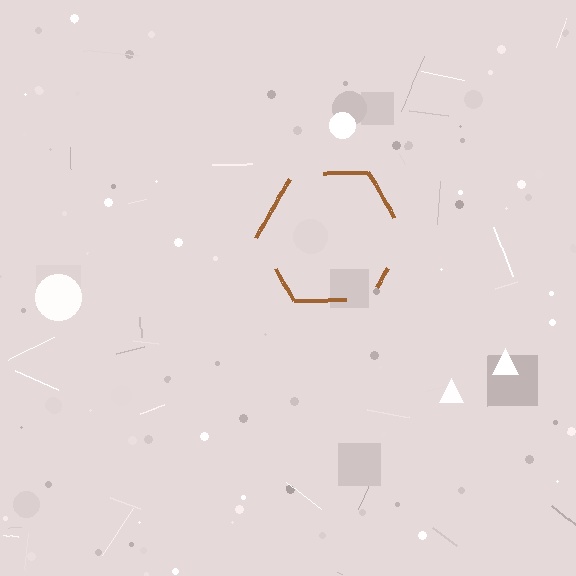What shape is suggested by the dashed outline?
The dashed outline suggests a hexagon.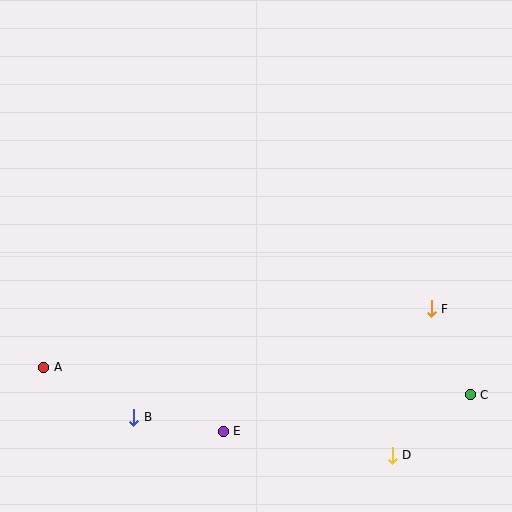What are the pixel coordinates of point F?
Point F is at (431, 309).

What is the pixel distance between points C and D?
The distance between C and D is 99 pixels.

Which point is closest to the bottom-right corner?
Point C is closest to the bottom-right corner.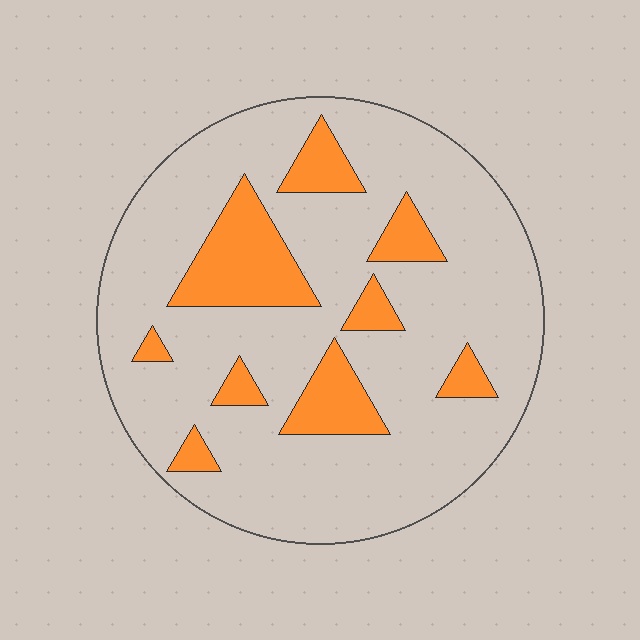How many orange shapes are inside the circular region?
9.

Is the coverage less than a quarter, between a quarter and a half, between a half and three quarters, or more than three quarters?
Less than a quarter.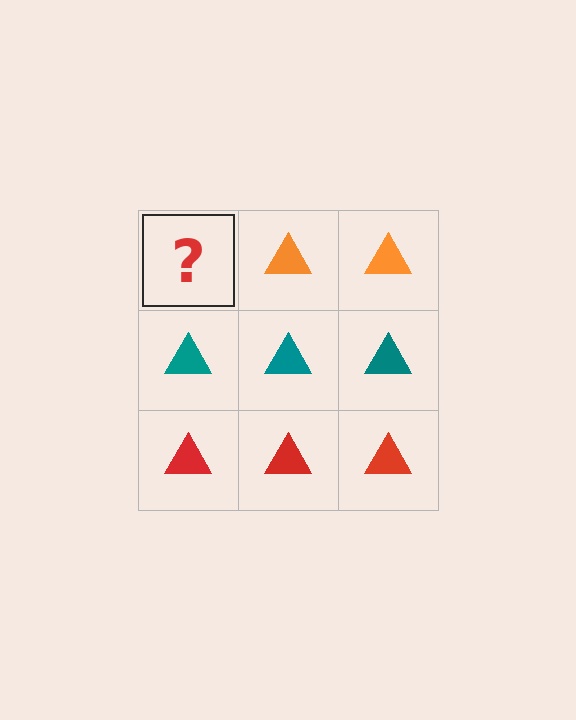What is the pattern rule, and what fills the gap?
The rule is that each row has a consistent color. The gap should be filled with an orange triangle.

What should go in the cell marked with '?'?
The missing cell should contain an orange triangle.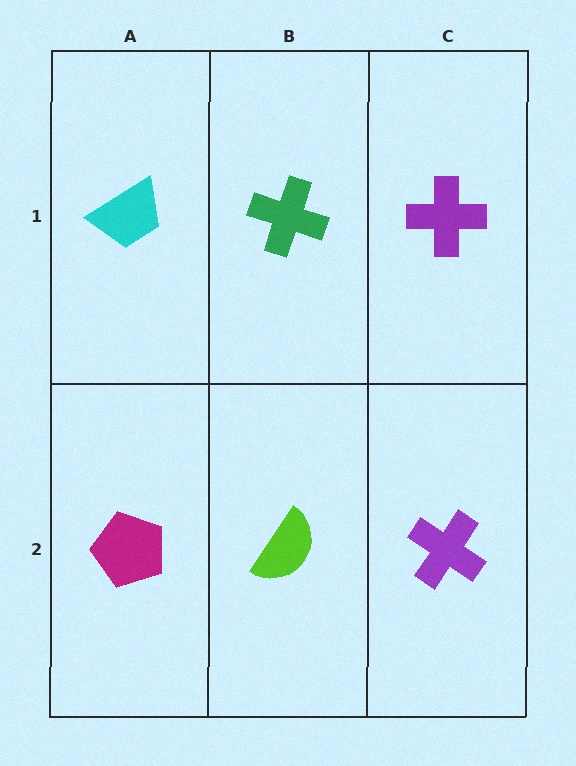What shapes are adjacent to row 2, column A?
A cyan trapezoid (row 1, column A), a lime semicircle (row 2, column B).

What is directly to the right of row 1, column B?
A purple cross.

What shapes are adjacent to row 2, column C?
A purple cross (row 1, column C), a lime semicircle (row 2, column B).